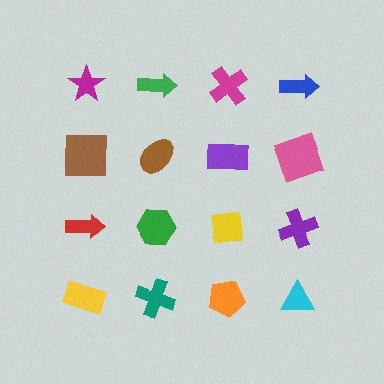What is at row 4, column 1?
A yellow rectangle.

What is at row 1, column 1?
A magenta star.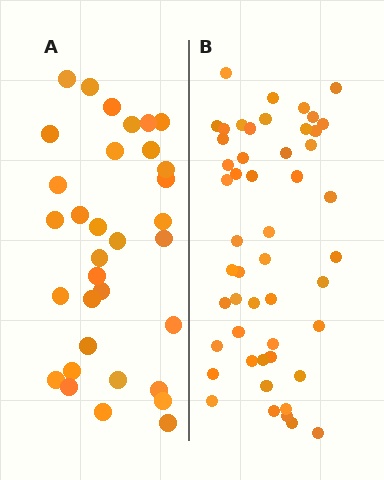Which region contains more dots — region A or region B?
Region B (the right region) has more dots.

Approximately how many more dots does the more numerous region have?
Region B has approximately 15 more dots than region A.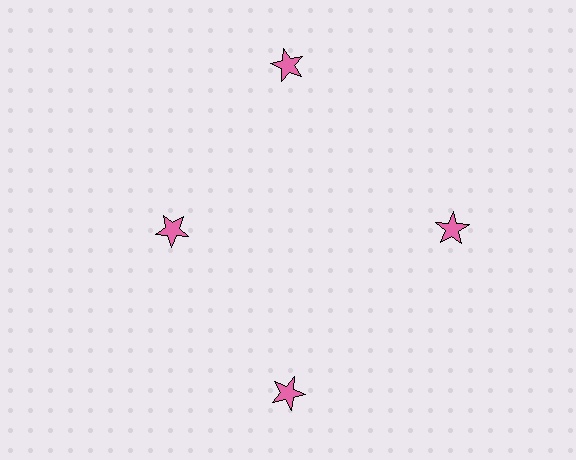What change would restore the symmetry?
The symmetry would be restored by moving it outward, back onto the ring so that all 4 stars sit at equal angles and equal distance from the center.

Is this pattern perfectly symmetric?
No. The 4 pink stars are arranged in a ring, but one element near the 9 o'clock position is pulled inward toward the center, breaking the 4-fold rotational symmetry.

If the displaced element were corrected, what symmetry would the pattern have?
It would have 4-fold rotational symmetry — the pattern would map onto itself every 90 degrees.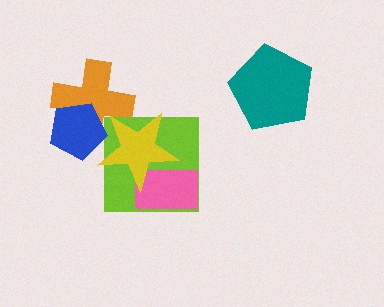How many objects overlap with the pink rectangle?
2 objects overlap with the pink rectangle.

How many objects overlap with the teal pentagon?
0 objects overlap with the teal pentagon.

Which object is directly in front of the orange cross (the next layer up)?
The yellow star is directly in front of the orange cross.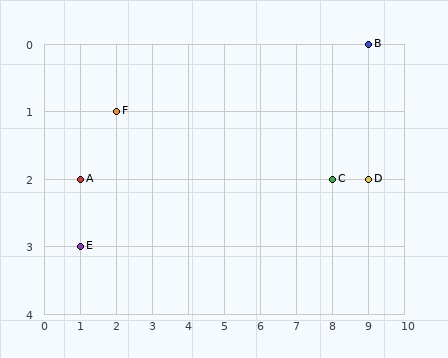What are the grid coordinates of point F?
Point F is at grid coordinates (2, 1).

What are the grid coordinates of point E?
Point E is at grid coordinates (1, 3).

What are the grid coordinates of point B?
Point B is at grid coordinates (9, 0).